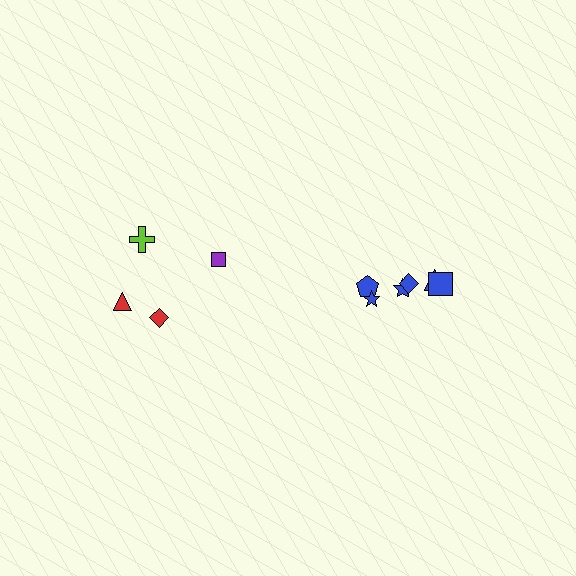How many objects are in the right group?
There are 6 objects.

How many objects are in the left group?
There are 4 objects.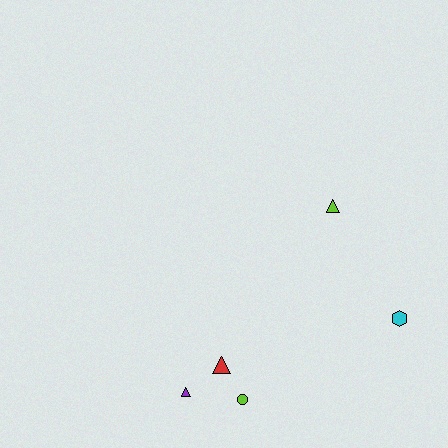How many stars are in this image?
There are no stars.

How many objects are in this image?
There are 5 objects.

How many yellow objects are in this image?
There are no yellow objects.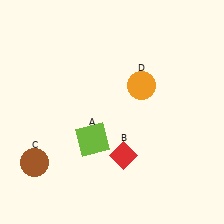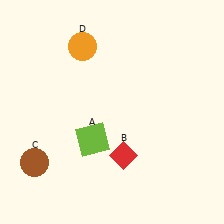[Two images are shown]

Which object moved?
The orange circle (D) moved left.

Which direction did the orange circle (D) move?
The orange circle (D) moved left.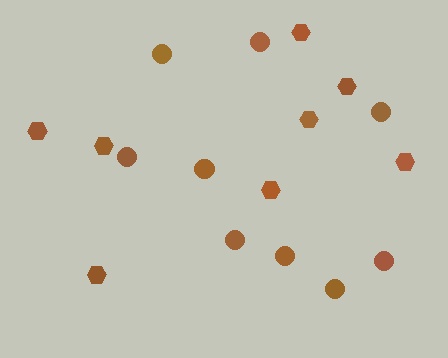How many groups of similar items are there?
There are 2 groups: one group of circles (9) and one group of hexagons (8).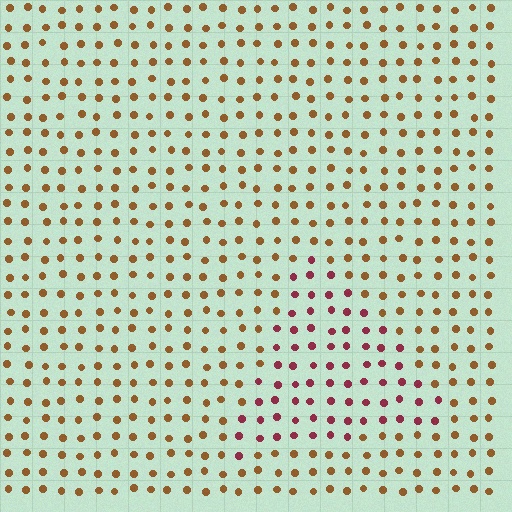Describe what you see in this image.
The image is filled with small brown elements in a uniform arrangement. A triangle-shaped region is visible where the elements are tinted to a slightly different hue, forming a subtle color boundary.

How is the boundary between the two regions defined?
The boundary is defined purely by a slight shift in hue (about 46 degrees). Spacing, size, and orientation are identical on both sides.